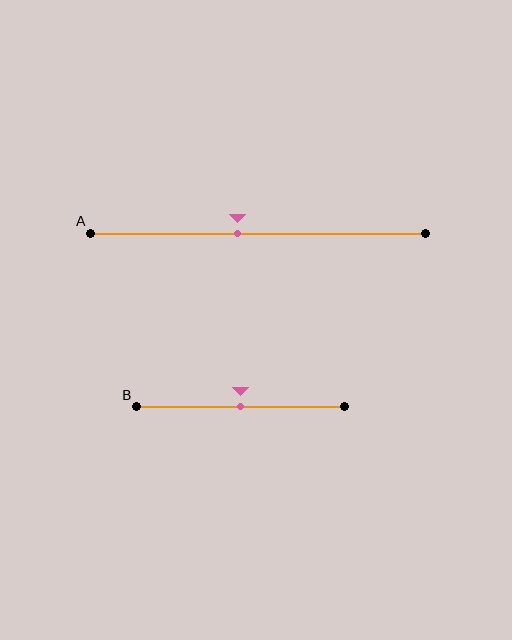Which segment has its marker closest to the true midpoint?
Segment B has its marker closest to the true midpoint.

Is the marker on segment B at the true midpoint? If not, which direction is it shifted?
Yes, the marker on segment B is at the true midpoint.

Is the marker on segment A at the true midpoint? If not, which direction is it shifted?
No, the marker on segment A is shifted to the left by about 6% of the segment length.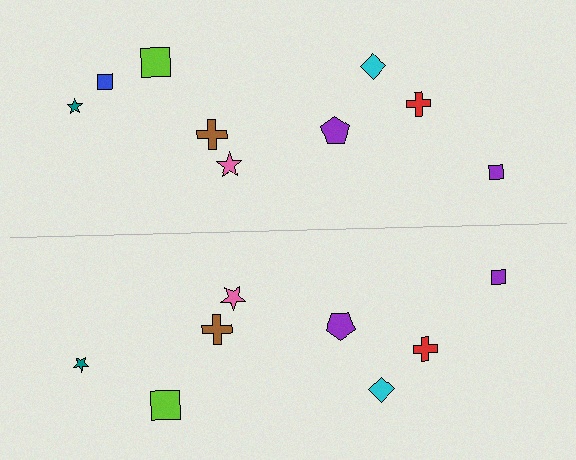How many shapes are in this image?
There are 17 shapes in this image.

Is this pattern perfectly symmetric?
No, the pattern is not perfectly symmetric. A blue square is missing from the bottom side.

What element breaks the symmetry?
A blue square is missing from the bottom side.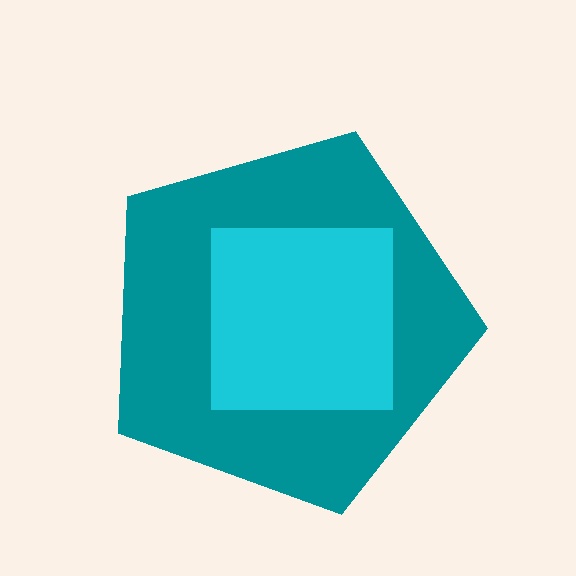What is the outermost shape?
The teal pentagon.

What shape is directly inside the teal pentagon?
The cyan square.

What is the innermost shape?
The cyan square.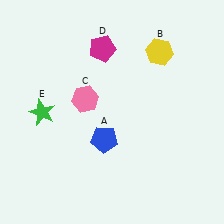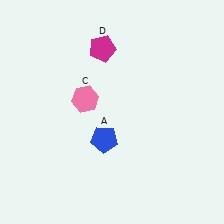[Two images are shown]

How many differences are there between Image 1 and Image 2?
There are 2 differences between the two images.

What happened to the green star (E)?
The green star (E) was removed in Image 2. It was in the bottom-left area of Image 1.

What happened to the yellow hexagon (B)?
The yellow hexagon (B) was removed in Image 2. It was in the top-right area of Image 1.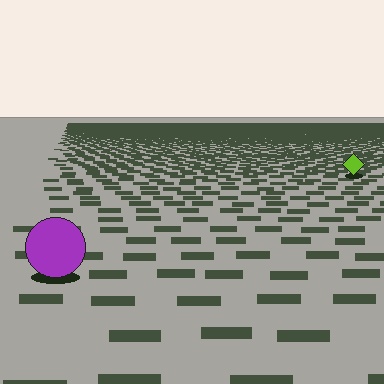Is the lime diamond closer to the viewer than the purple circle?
No. The purple circle is closer — you can tell from the texture gradient: the ground texture is coarser near it.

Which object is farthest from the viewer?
The lime diamond is farthest from the viewer. It appears smaller and the ground texture around it is denser.